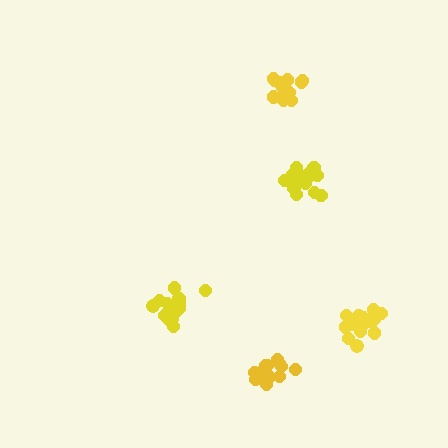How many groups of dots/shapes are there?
There are 5 groups.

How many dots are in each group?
Group 1: 15 dots, Group 2: 17 dots, Group 3: 14 dots, Group 4: 16 dots, Group 5: 17 dots (79 total).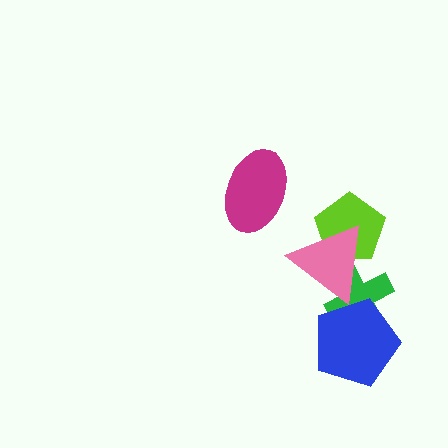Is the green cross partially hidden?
Yes, it is partially covered by another shape.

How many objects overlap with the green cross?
2 objects overlap with the green cross.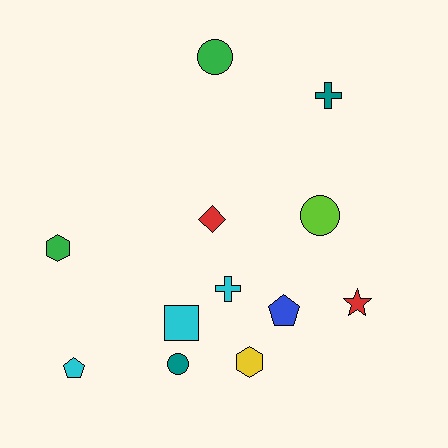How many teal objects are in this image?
There are 2 teal objects.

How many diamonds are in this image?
There is 1 diamond.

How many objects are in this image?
There are 12 objects.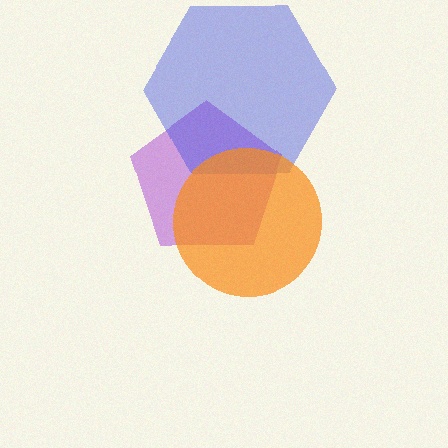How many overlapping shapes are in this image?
There are 3 overlapping shapes in the image.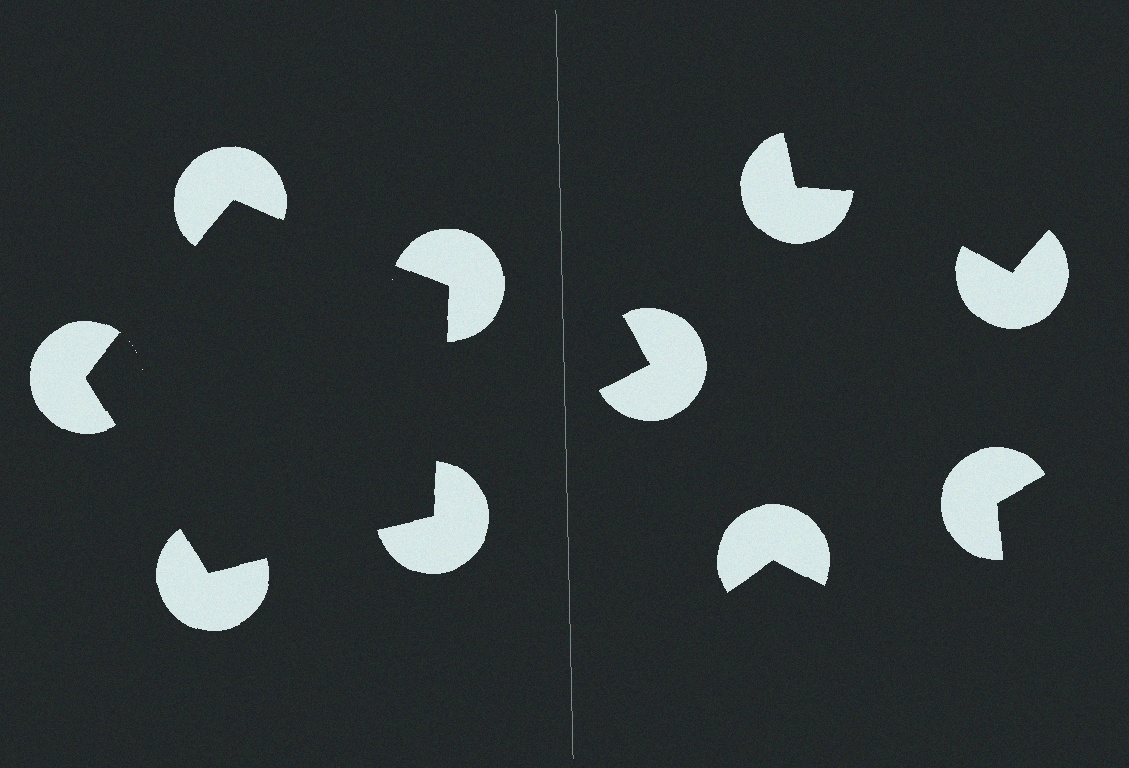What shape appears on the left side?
An illusory pentagon.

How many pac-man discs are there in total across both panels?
10 — 5 on each side.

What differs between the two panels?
The pac-man discs are positioned identically on both sides; only the wedge orientations differ. On the left they align to a pentagon; on the right they are misaligned.